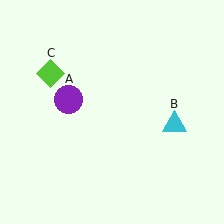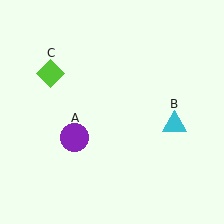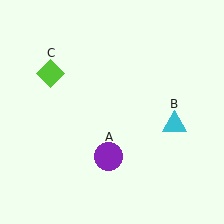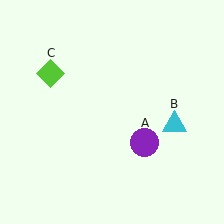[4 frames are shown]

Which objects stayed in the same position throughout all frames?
Cyan triangle (object B) and lime diamond (object C) remained stationary.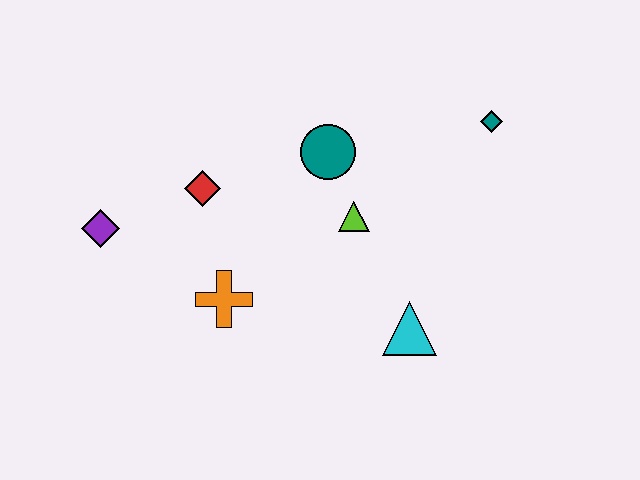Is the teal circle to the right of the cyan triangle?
No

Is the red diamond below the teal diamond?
Yes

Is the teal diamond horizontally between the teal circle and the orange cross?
No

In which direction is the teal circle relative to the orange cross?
The teal circle is above the orange cross.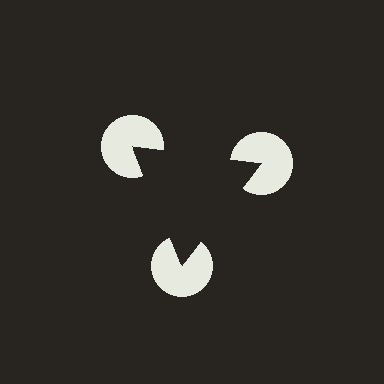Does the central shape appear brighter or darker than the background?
It typically appears slightly darker than the background, even though no actual brightness change is drawn.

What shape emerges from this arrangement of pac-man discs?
An illusory triangle — its edges are inferred from the aligned wedge cuts in the pac-man discs, not physically drawn.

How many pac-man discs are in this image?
There are 3 — one at each vertex of the illusory triangle.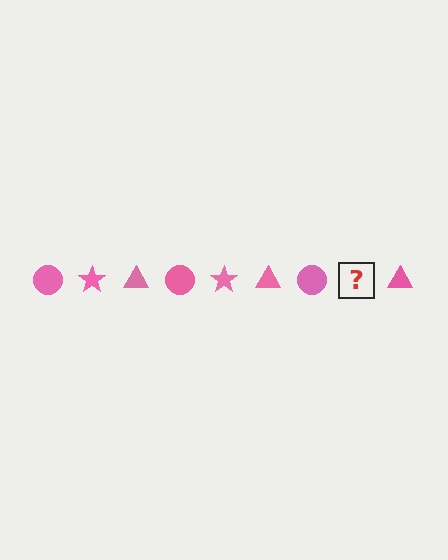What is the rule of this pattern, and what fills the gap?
The rule is that the pattern cycles through circle, star, triangle shapes in pink. The gap should be filled with a pink star.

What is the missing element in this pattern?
The missing element is a pink star.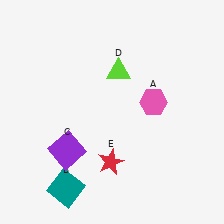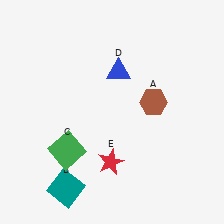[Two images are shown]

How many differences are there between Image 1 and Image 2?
There are 3 differences between the two images.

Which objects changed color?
A changed from pink to brown. C changed from purple to green. D changed from lime to blue.